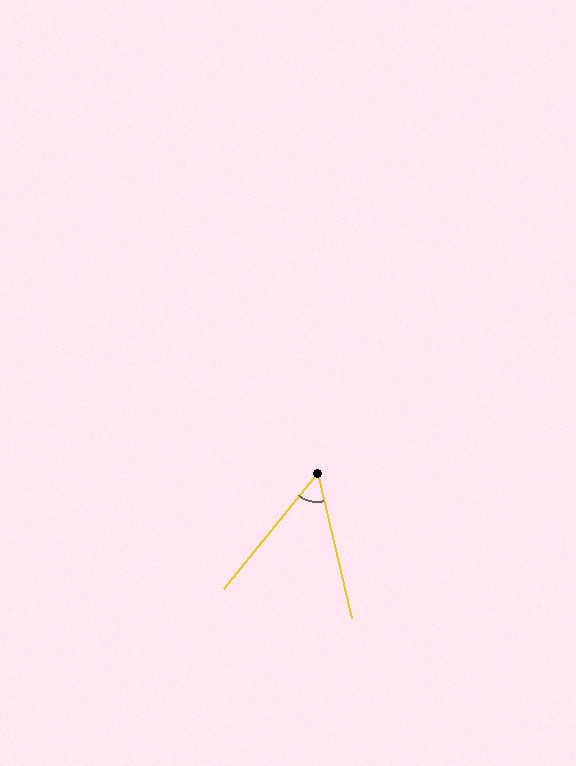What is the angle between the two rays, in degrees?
Approximately 52 degrees.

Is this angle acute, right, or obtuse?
It is acute.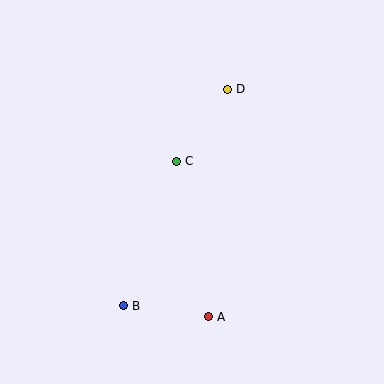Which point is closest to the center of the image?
Point C at (177, 161) is closest to the center.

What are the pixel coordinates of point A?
Point A is at (209, 317).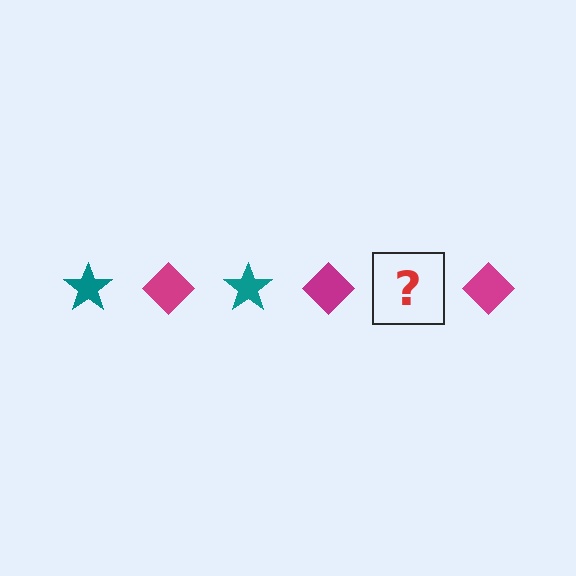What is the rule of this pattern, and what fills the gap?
The rule is that the pattern alternates between teal star and magenta diamond. The gap should be filled with a teal star.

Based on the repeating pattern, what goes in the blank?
The blank should be a teal star.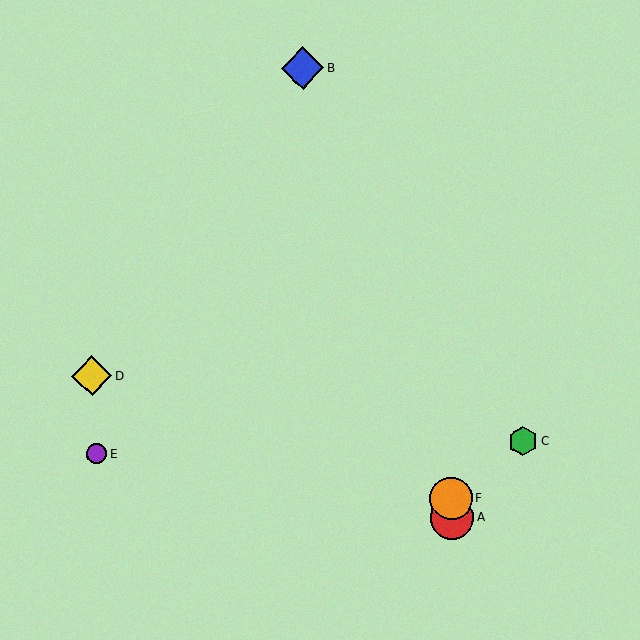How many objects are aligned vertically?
2 objects (A, F) are aligned vertically.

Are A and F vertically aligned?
Yes, both are at x≈452.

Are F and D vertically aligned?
No, F is at x≈451 and D is at x≈92.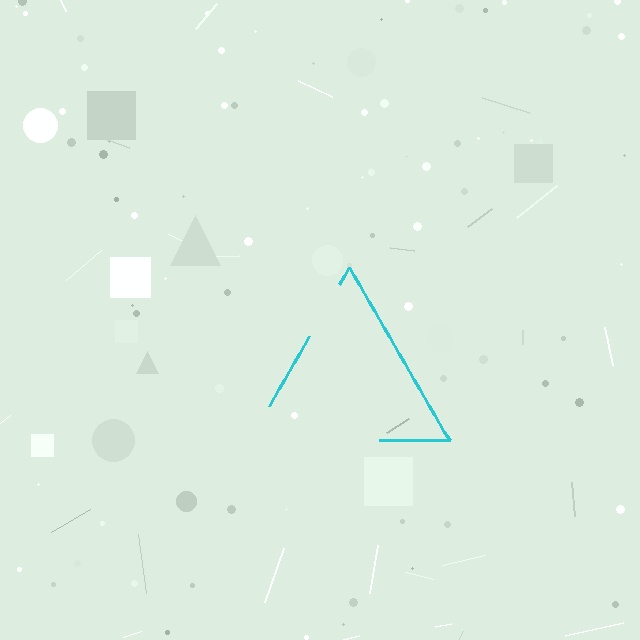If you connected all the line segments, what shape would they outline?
They would outline a triangle.